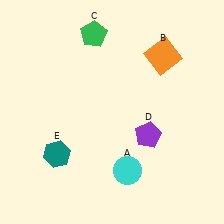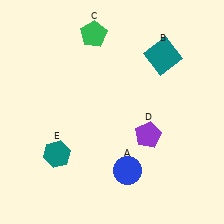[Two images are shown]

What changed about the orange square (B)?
In Image 1, B is orange. In Image 2, it changed to teal.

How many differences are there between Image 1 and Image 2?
There are 2 differences between the two images.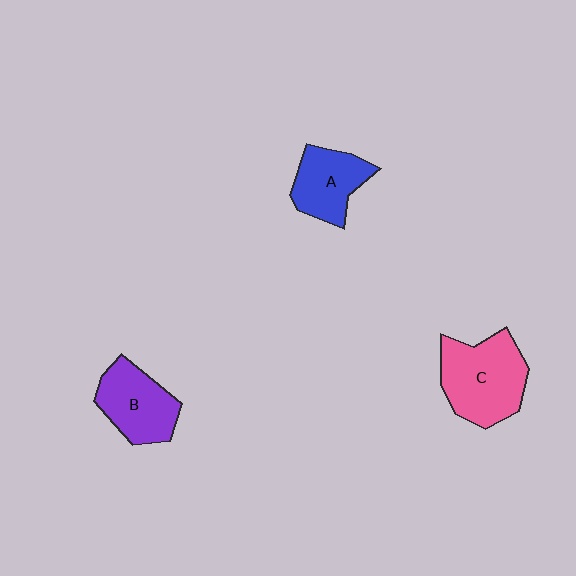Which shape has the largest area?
Shape C (pink).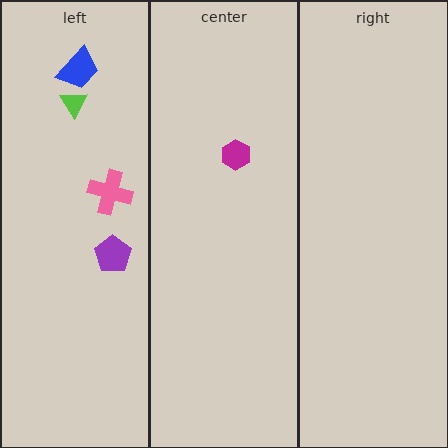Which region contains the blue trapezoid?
The left region.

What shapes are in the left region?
The lime triangle, the blue trapezoid, the purple pentagon, the pink cross.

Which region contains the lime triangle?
The left region.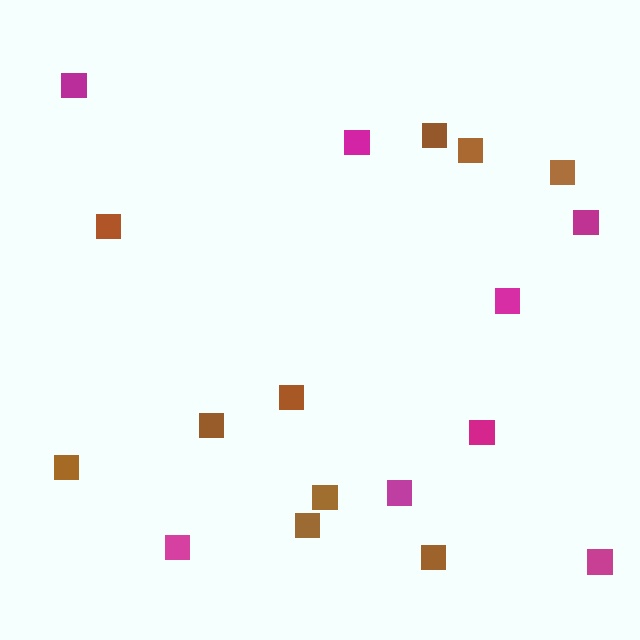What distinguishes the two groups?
There are 2 groups: one group of magenta squares (8) and one group of brown squares (10).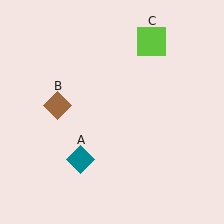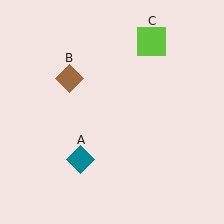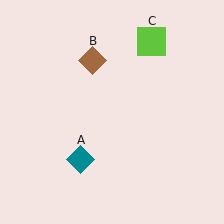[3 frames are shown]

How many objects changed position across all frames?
1 object changed position: brown diamond (object B).